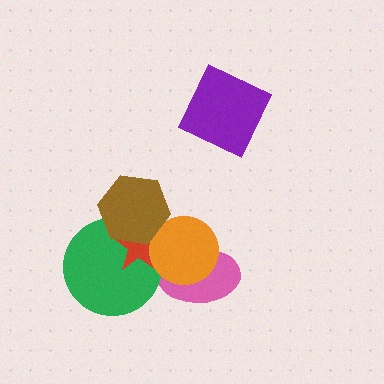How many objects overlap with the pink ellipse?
1 object overlaps with the pink ellipse.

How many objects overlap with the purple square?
0 objects overlap with the purple square.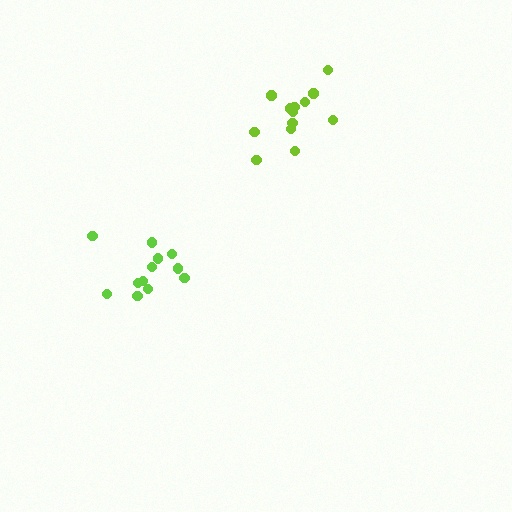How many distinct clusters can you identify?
There are 2 distinct clusters.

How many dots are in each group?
Group 1: 12 dots, Group 2: 13 dots (25 total).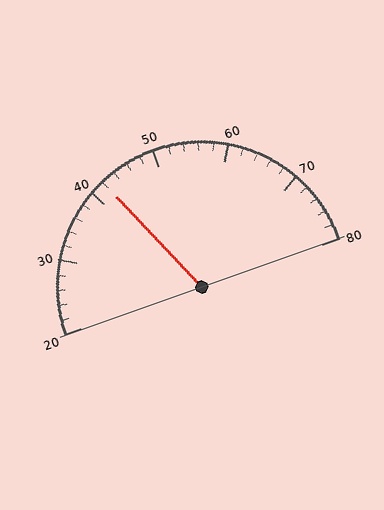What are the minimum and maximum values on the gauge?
The gauge ranges from 20 to 80.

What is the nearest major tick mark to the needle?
The nearest major tick mark is 40.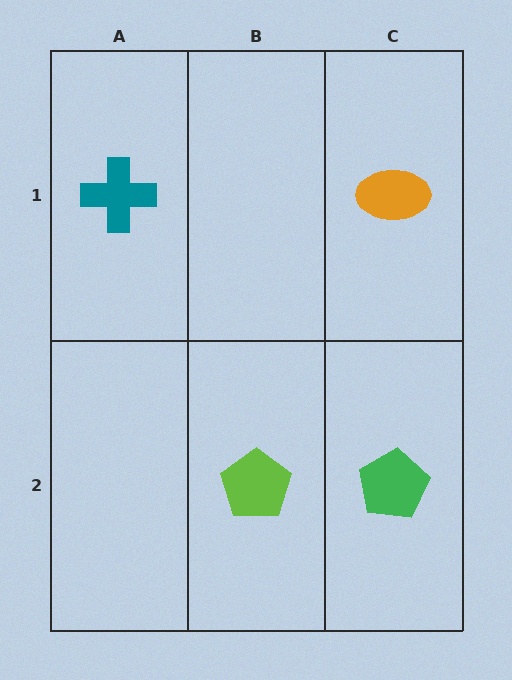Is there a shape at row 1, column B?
No, that cell is empty.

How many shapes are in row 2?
2 shapes.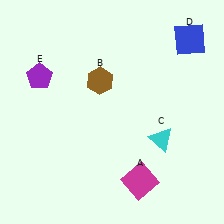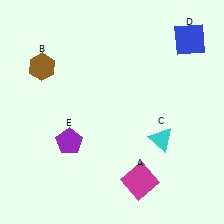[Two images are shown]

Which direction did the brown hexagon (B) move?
The brown hexagon (B) moved left.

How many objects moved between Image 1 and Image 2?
2 objects moved between the two images.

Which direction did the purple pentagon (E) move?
The purple pentagon (E) moved down.